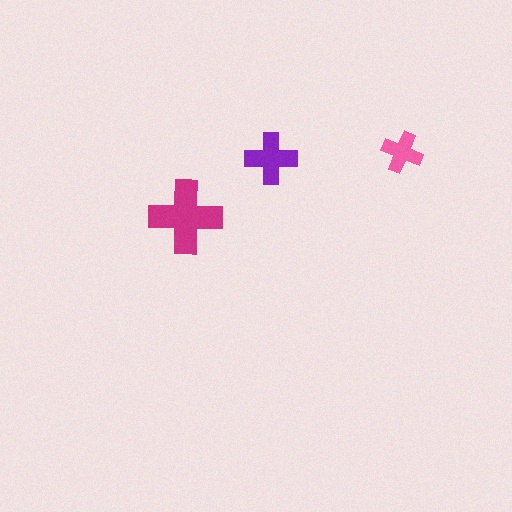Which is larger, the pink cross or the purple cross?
The purple one.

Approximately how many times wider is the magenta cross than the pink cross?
About 2 times wider.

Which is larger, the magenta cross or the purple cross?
The magenta one.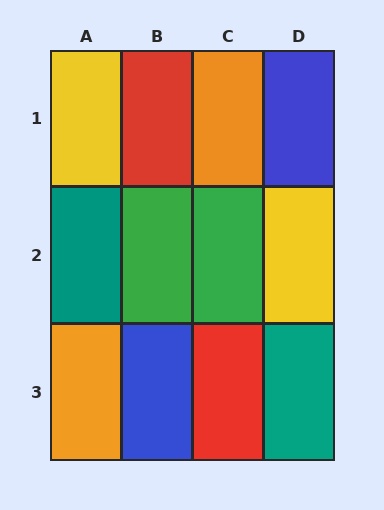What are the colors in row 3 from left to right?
Orange, blue, red, teal.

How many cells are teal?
2 cells are teal.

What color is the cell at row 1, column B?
Red.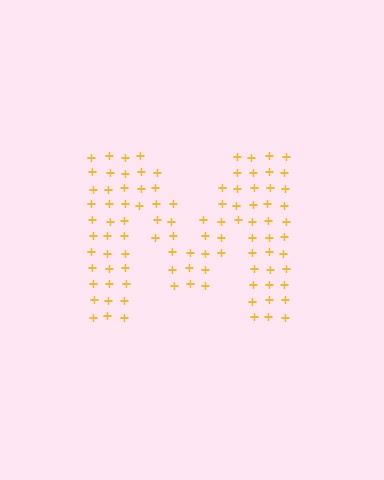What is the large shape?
The large shape is the letter M.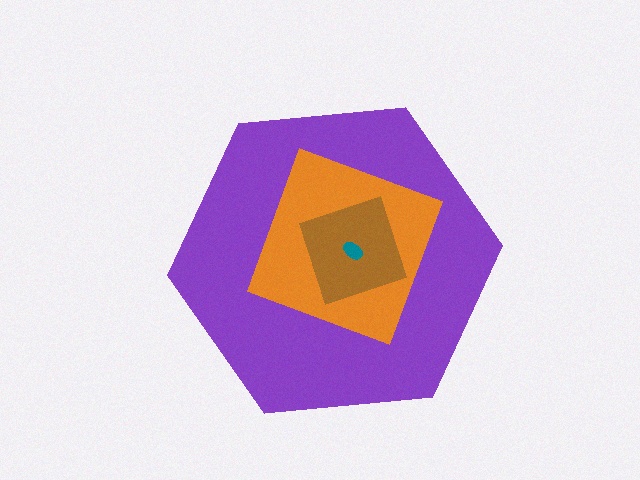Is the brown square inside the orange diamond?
Yes.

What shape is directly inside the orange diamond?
The brown square.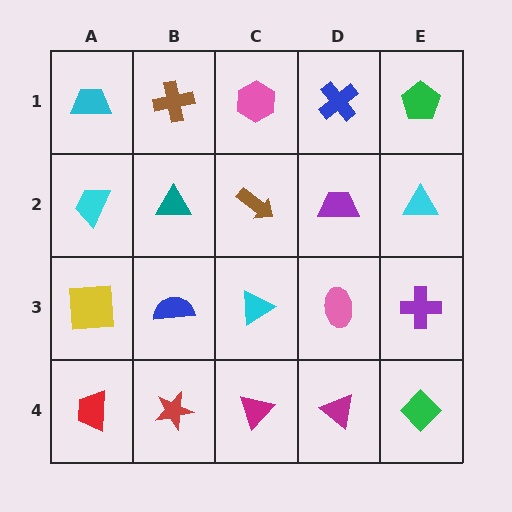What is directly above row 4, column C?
A cyan triangle.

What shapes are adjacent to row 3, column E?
A cyan triangle (row 2, column E), a green diamond (row 4, column E), a pink ellipse (row 3, column D).